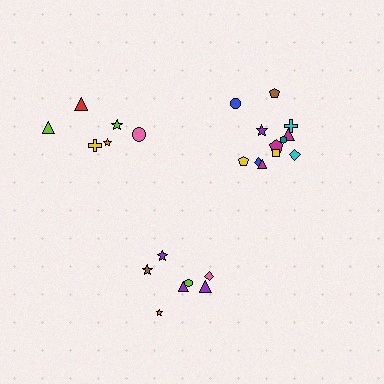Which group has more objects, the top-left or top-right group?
The top-right group.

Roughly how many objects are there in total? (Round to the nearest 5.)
Roughly 25 objects in total.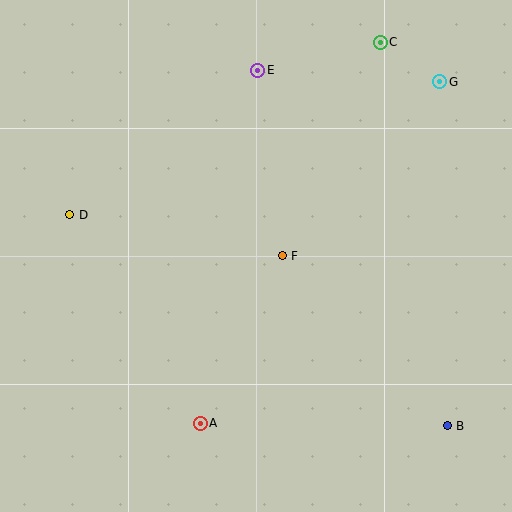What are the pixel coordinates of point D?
Point D is at (70, 215).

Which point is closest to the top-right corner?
Point G is closest to the top-right corner.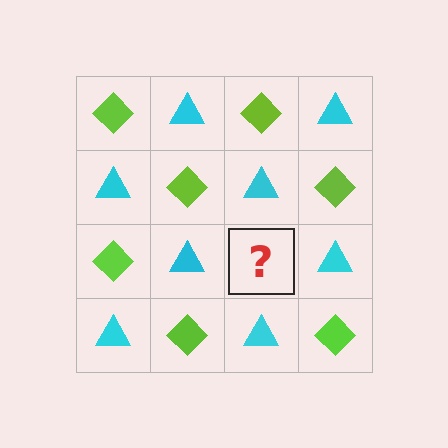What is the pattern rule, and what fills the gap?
The rule is that it alternates lime diamond and cyan triangle in a checkerboard pattern. The gap should be filled with a lime diamond.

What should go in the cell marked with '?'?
The missing cell should contain a lime diamond.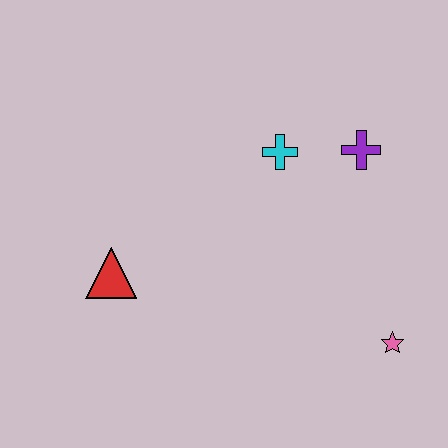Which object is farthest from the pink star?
The red triangle is farthest from the pink star.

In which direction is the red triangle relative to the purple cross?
The red triangle is to the left of the purple cross.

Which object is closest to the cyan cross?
The purple cross is closest to the cyan cross.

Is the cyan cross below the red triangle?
No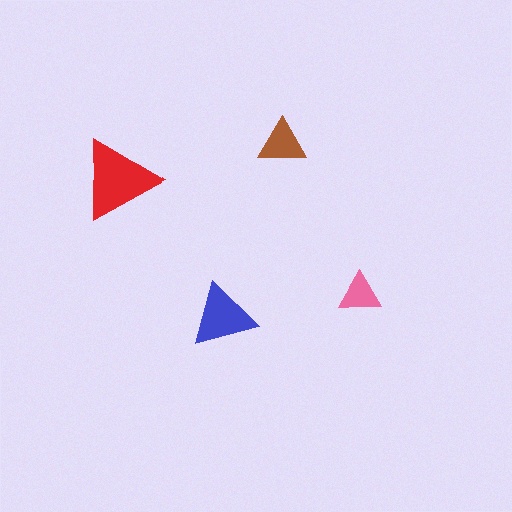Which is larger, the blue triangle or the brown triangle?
The blue one.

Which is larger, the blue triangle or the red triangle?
The red one.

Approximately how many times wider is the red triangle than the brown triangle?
About 1.5 times wider.